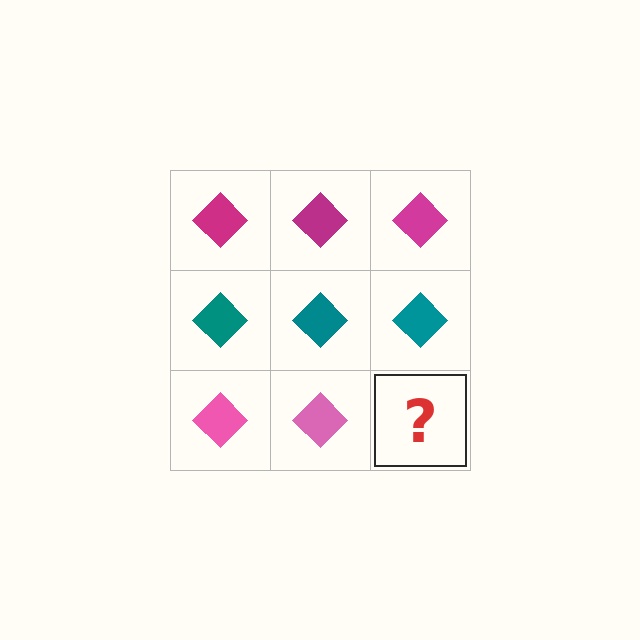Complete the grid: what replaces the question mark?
The question mark should be replaced with a pink diamond.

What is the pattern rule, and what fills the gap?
The rule is that each row has a consistent color. The gap should be filled with a pink diamond.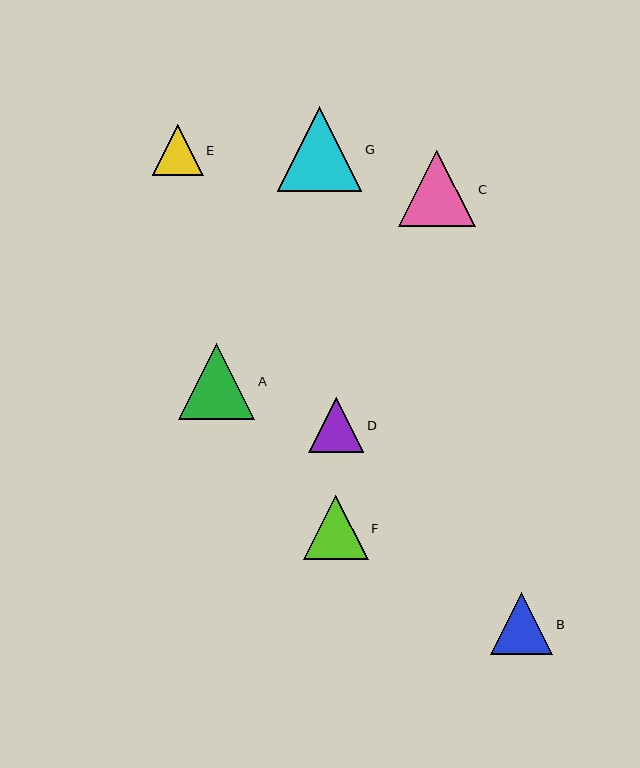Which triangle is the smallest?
Triangle E is the smallest with a size of approximately 51 pixels.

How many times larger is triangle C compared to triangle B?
Triangle C is approximately 1.2 times the size of triangle B.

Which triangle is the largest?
Triangle G is the largest with a size of approximately 85 pixels.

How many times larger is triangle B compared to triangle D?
Triangle B is approximately 1.1 times the size of triangle D.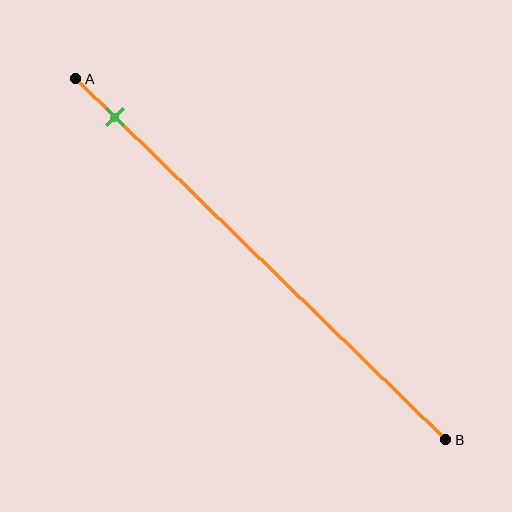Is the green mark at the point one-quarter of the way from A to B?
No, the mark is at about 10% from A, not at the 25% one-quarter point.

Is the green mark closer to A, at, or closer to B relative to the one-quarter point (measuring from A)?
The green mark is closer to point A than the one-quarter point of segment AB.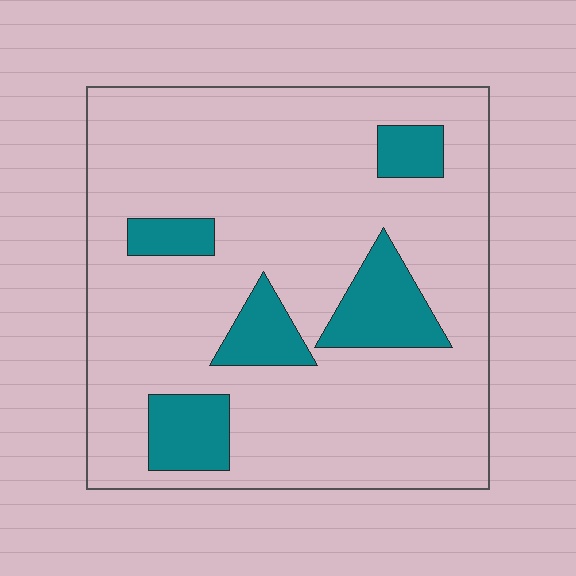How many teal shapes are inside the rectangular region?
5.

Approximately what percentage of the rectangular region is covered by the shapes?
Approximately 15%.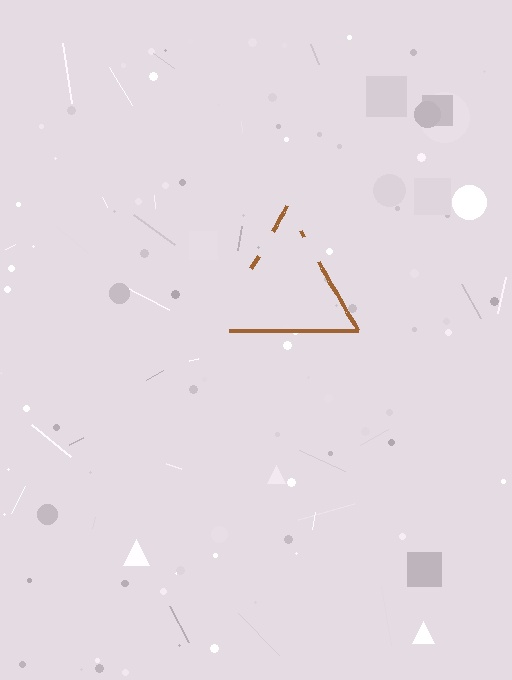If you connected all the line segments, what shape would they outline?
They would outline a triangle.